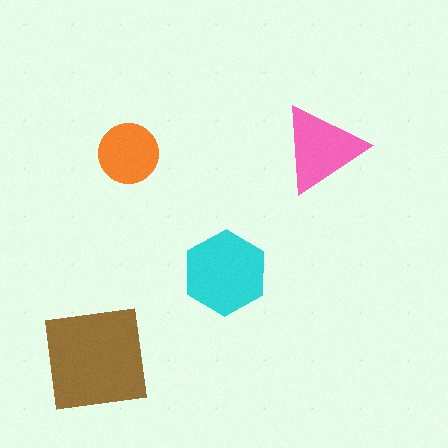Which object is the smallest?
The orange circle.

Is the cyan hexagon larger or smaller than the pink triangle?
Larger.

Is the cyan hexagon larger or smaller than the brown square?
Smaller.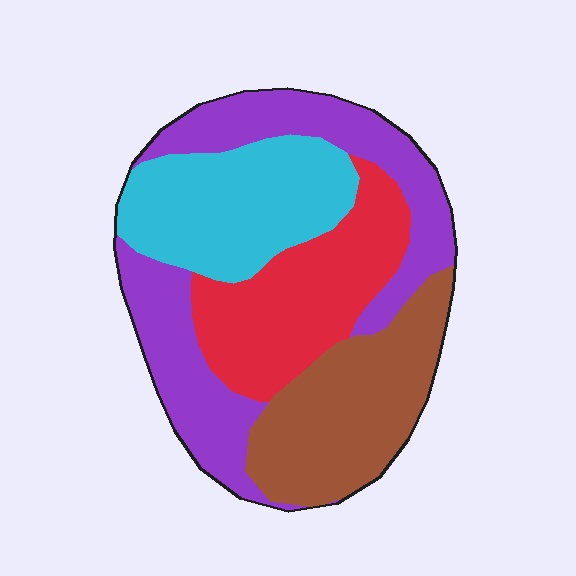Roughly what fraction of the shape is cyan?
Cyan takes up about one quarter (1/4) of the shape.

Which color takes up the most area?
Purple, at roughly 30%.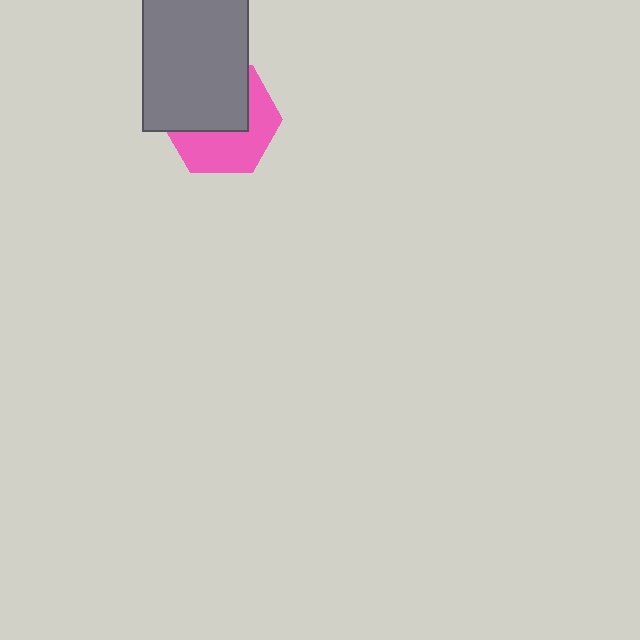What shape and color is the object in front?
The object in front is a gray rectangle.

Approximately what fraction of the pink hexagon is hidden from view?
Roughly 51% of the pink hexagon is hidden behind the gray rectangle.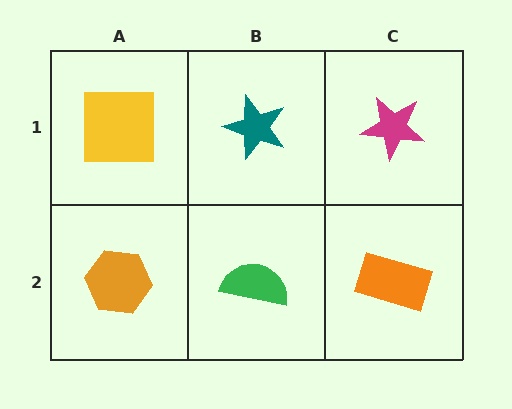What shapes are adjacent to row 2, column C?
A magenta star (row 1, column C), a green semicircle (row 2, column B).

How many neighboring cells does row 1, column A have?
2.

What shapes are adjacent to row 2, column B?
A teal star (row 1, column B), an orange hexagon (row 2, column A), an orange rectangle (row 2, column C).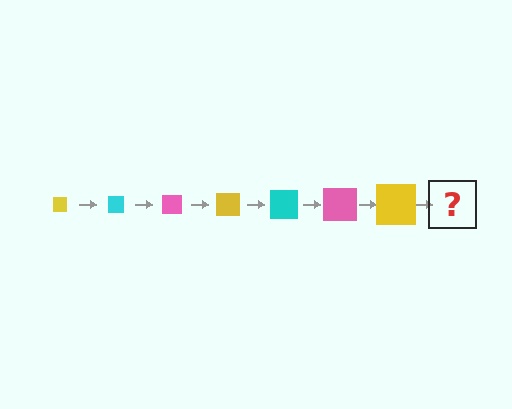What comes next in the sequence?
The next element should be a cyan square, larger than the previous one.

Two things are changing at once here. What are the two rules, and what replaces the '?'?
The two rules are that the square grows larger each step and the color cycles through yellow, cyan, and pink. The '?' should be a cyan square, larger than the previous one.